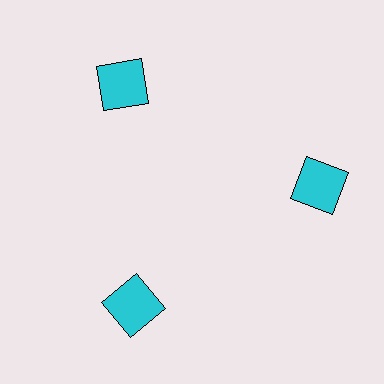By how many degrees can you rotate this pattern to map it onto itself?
The pattern maps onto itself every 120 degrees of rotation.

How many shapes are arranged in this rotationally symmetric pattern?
There are 3 shapes, arranged in 3 groups of 1.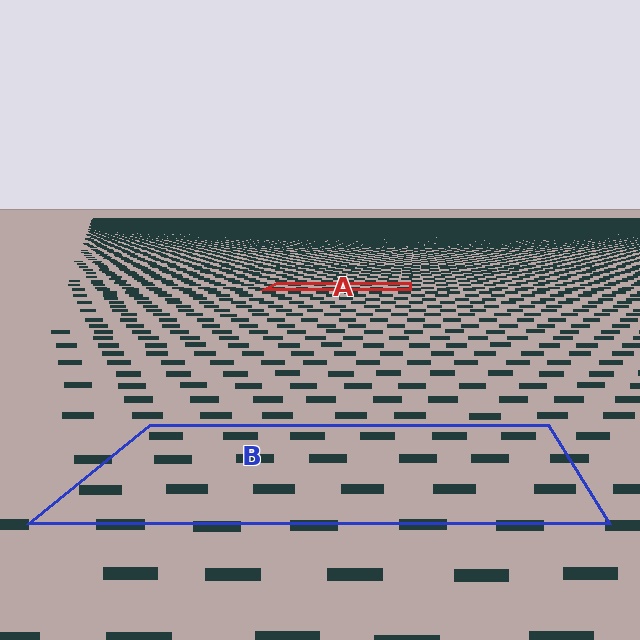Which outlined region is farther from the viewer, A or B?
Region A is farther from the viewer — the texture elements inside it appear smaller and more densely packed.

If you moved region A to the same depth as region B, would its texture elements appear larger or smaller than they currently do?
They would appear larger. At a closer depth, the same texture elements are projected at a bigger on-screen size.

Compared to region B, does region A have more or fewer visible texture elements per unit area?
Region A has more texture elements per unit area — they are packed more densely because it is farther away.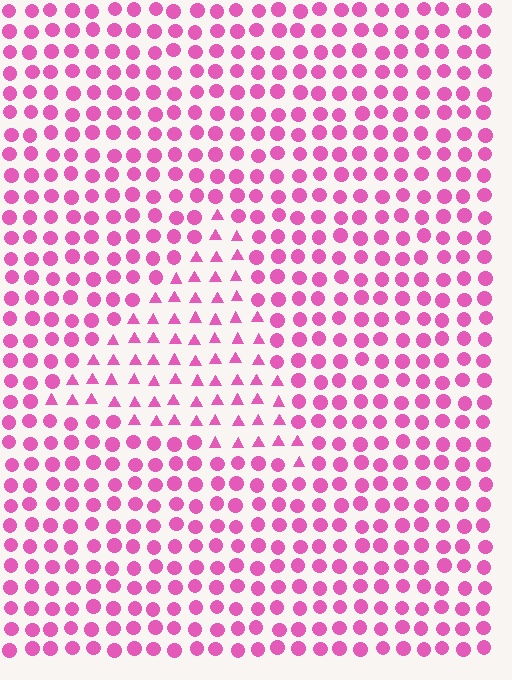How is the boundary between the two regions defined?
The boundary is defined by a change in element shape: triangles inside vs. circles outside. All elements share the same color and spacing.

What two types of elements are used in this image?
The image uses triangles inside the triangle region and circles outside it.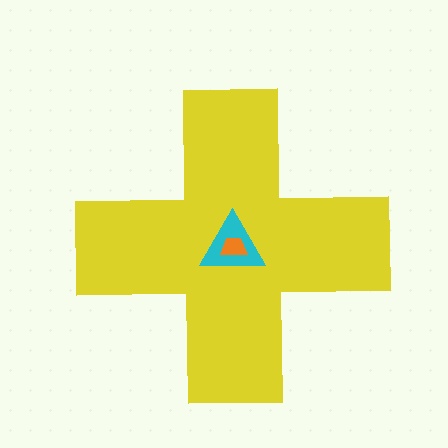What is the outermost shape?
The yellow cross.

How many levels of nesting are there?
3.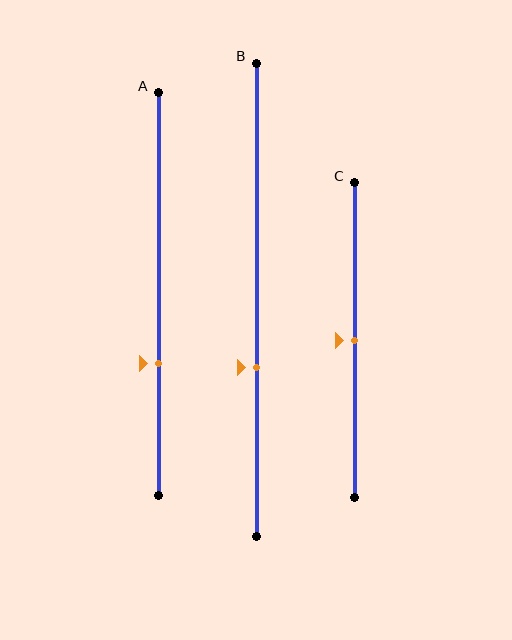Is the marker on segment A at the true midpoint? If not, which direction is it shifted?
No, the marker on segment A is shifted downward by about 17% of the segment length.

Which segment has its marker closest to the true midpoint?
Segment C has its marker closest to the true midpoint.